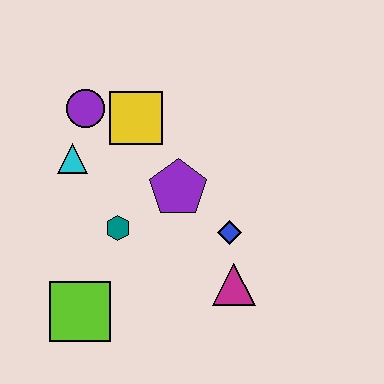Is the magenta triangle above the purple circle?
No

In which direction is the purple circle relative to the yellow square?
The purple circle is to the left of the yellow square.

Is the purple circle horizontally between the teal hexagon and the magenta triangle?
No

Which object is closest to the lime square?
The teal hexagon is closest to the lime square.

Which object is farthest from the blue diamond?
The purple circle is farthest from the blue diamond.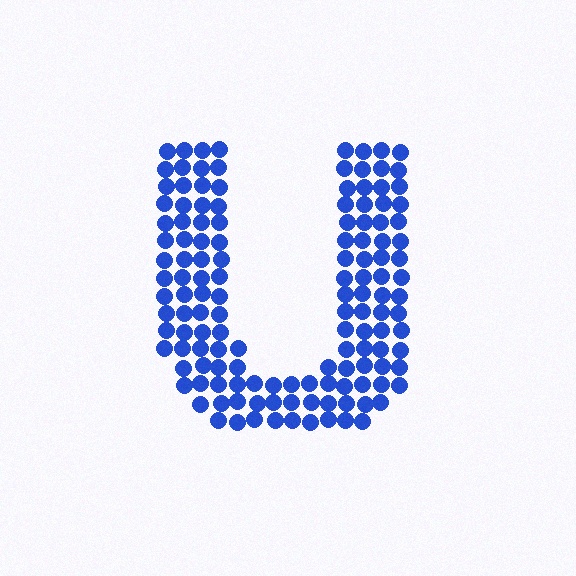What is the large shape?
The large shape is the letter U.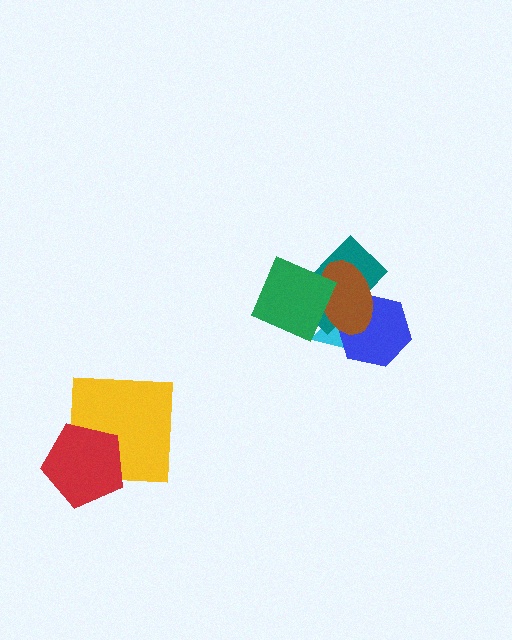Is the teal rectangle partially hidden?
Yes, it is partially covered by another shape.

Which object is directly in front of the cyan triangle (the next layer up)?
The teal rectangle is directly in front of the cyan triangle.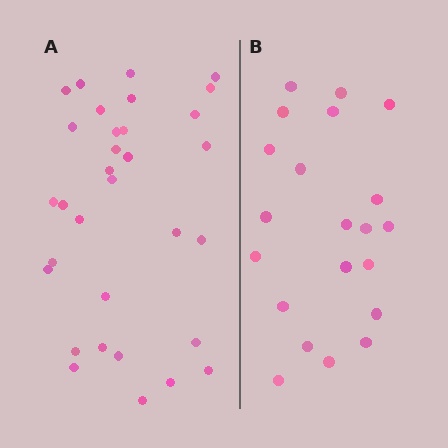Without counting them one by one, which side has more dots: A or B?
Region A (the left region) has more dots.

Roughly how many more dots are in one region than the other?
Region A has roughly 12 or so more dots than region B.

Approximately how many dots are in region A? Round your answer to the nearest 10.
About 30 dots. (The exact count is 32, which rounds to 30.)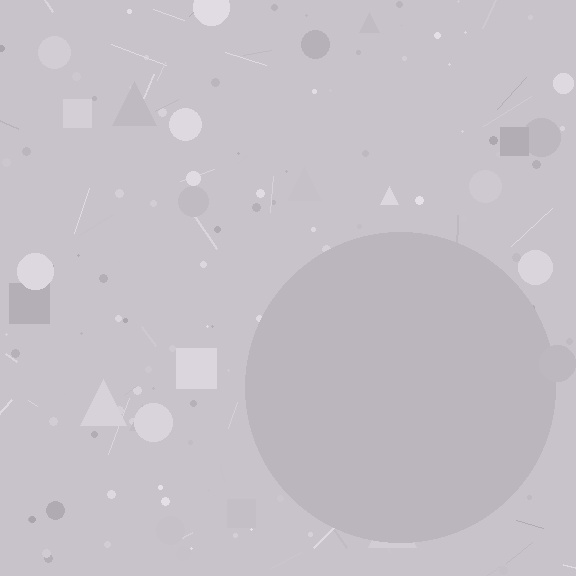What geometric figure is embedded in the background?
A circle is embedded in the background.